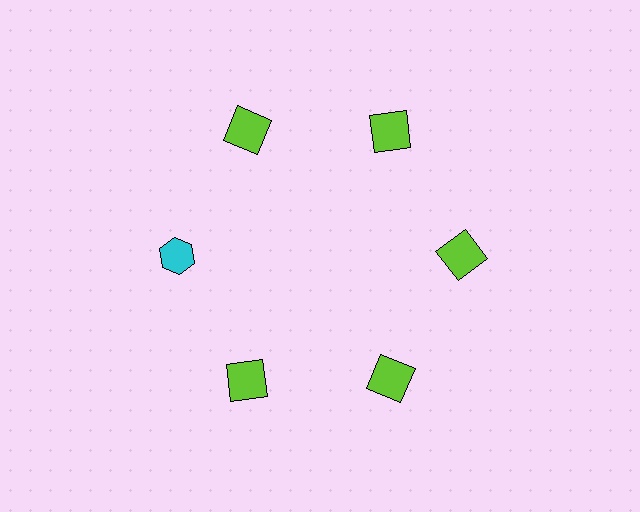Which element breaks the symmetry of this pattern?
The cyan hexagon at roughly the 9 o'clock position breaks the symmetry. All other shapes are lime squares.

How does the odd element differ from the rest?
It differs in both color (cyan instead of lime) and shape (hexagon instead of square).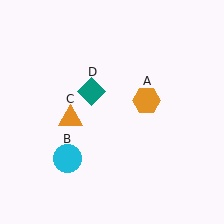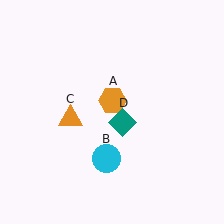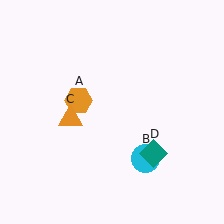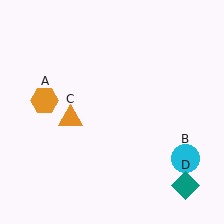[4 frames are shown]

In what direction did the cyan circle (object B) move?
The cyan circle (object B) moved right.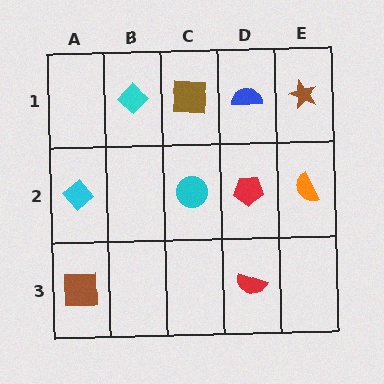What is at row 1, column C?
A brown square.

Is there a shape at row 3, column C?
No, that cell is empty.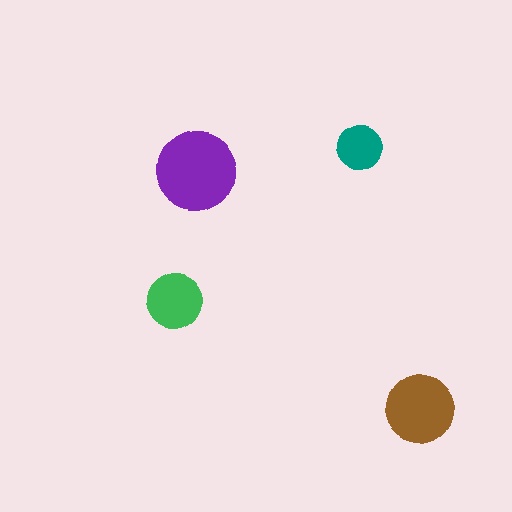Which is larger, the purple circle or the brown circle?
The purple one.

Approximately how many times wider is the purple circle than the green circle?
About 1.5 times wider.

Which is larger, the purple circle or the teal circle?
The purple one.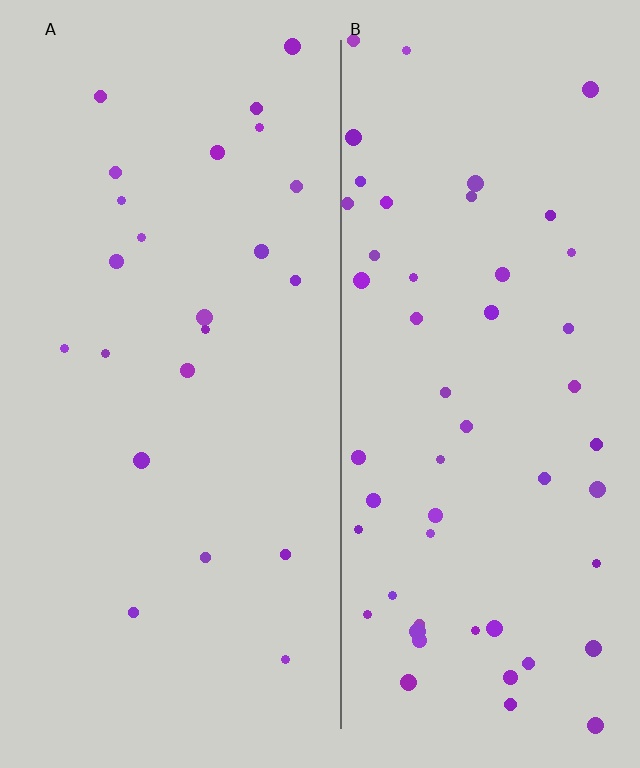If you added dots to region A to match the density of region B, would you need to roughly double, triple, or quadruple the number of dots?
Approximately double.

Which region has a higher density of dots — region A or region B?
B (the right).